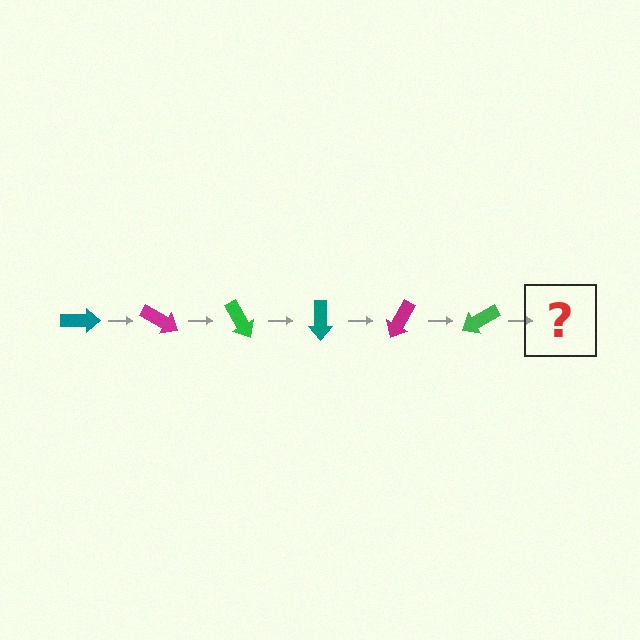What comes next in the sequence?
The next element should be a teal arrow, rotated 180 degrees from the start.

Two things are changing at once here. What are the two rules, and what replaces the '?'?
The two rules are that it rotates 30 degrees each step and the color cycles through teal, magenta, and green. The '?' should be a teal arrow, rotated 180 degrees from the start.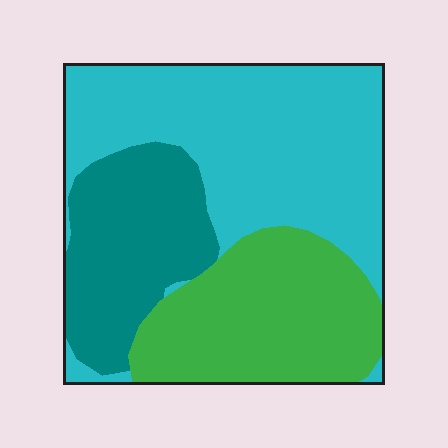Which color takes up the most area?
Cyan, at roughly 45%.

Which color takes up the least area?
Teal, at roughly 25%.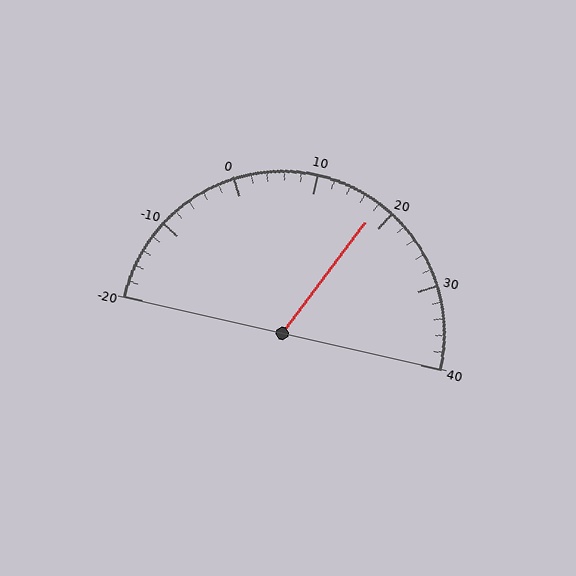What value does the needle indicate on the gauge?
The needle indicates approximately 18.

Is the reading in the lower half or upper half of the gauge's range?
The reading is in the upper half of the range (-20 to 40).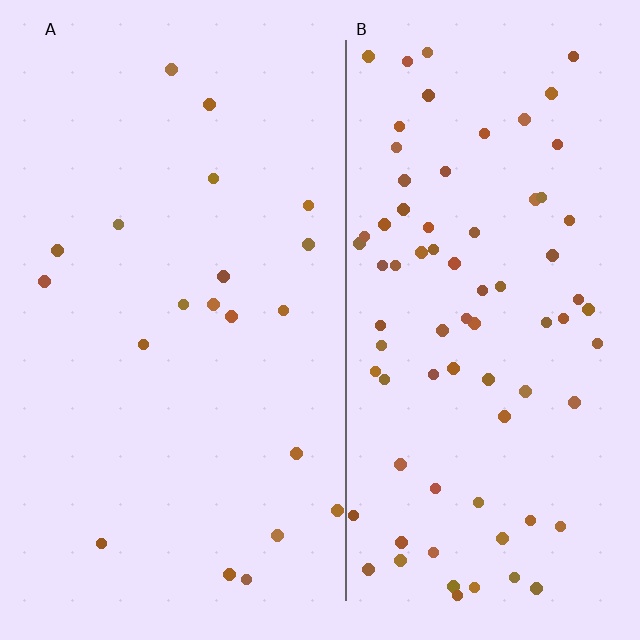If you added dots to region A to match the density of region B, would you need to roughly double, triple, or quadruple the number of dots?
Approximately quadruple.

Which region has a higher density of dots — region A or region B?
B (the right).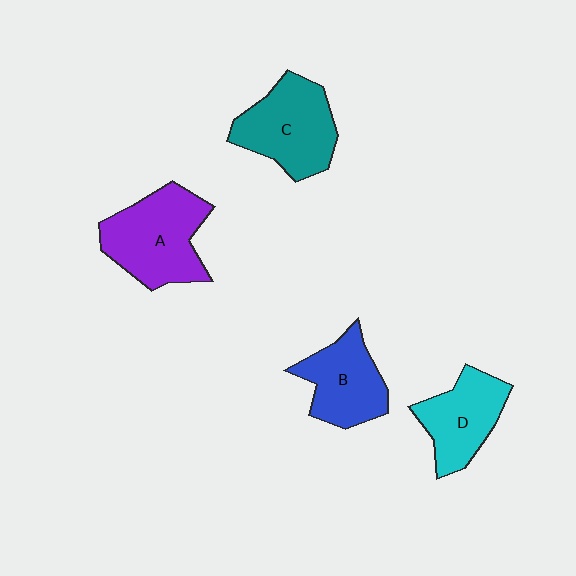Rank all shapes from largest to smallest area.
From largest to smallest: A (purple), C (teal), B (blue), D (cyan).